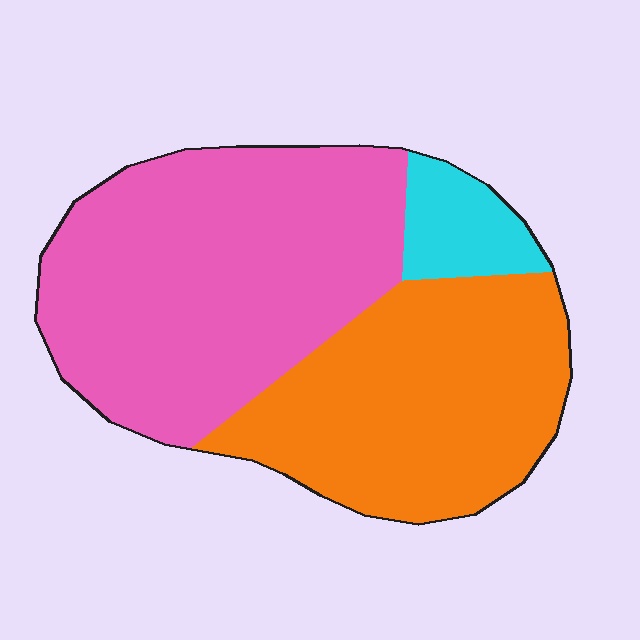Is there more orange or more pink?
Pink.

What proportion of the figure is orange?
Orange covers roughly 40% of the figure.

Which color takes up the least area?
Cyan, at roughly 10%.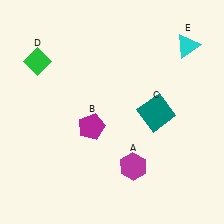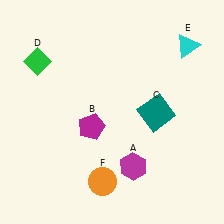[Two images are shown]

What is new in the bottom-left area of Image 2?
An orange circle (F) was added in the bottom-left area of Image 2.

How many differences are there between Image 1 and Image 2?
There is 1 difference between the two images.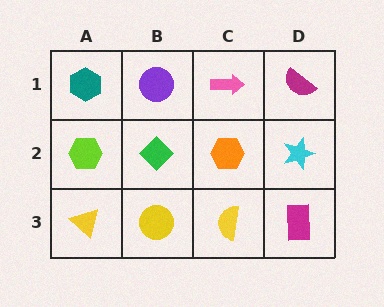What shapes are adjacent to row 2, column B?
A purple circle (row 1, column B), a yellow circle (row 3, column B), a lime hexagon (row 2, column A), an orange hexagon (row 2, column C).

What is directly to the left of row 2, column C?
A green diamond.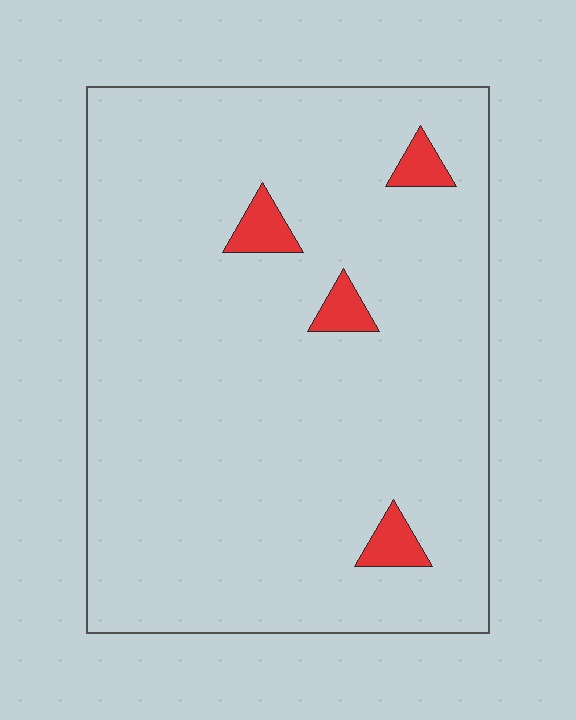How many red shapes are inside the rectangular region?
4.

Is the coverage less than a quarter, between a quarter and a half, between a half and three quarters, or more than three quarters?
Less than a quarter.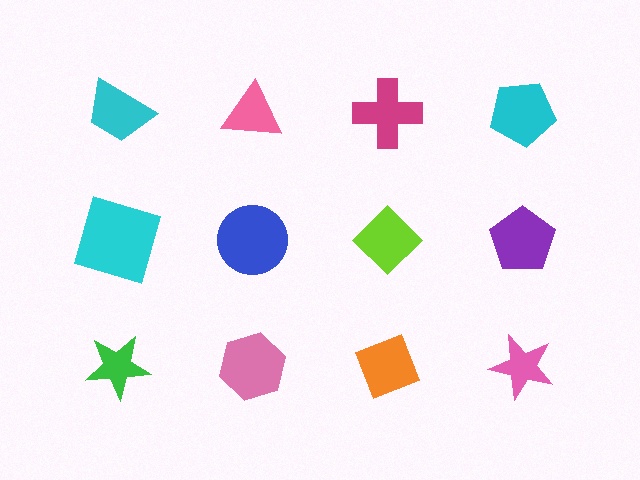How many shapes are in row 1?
4 shapes.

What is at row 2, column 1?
A cyan square.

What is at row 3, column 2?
A pink hexagon.